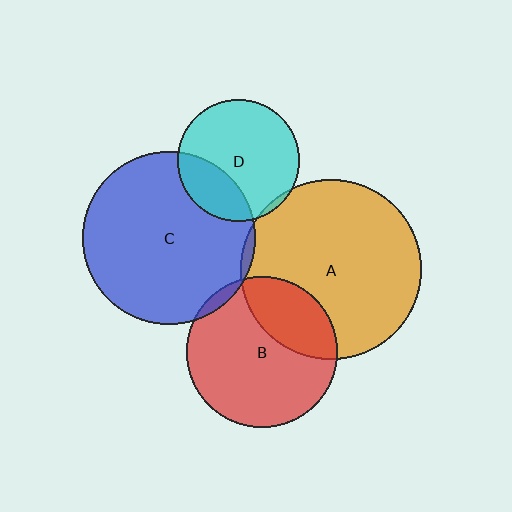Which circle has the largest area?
Circle A (orange).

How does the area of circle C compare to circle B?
Approximately 1.3 times.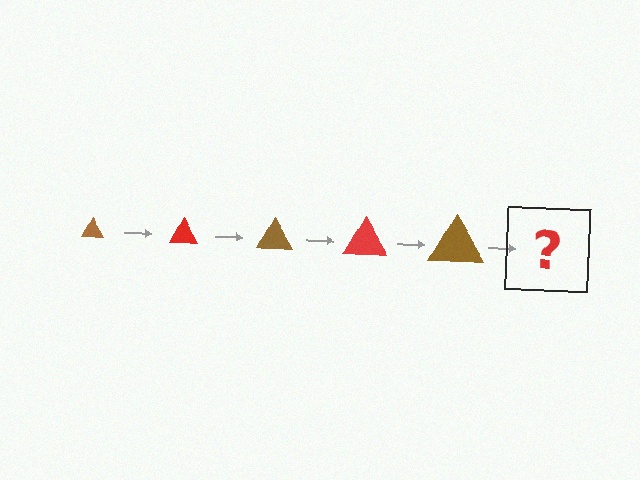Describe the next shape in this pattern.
It should be a red triangle, larger than the previous one.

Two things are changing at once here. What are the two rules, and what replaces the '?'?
The two rules are that the triangle grows larger each step and the color cycles through brown and red. The '?' should be a red triangle, larger than the previous one.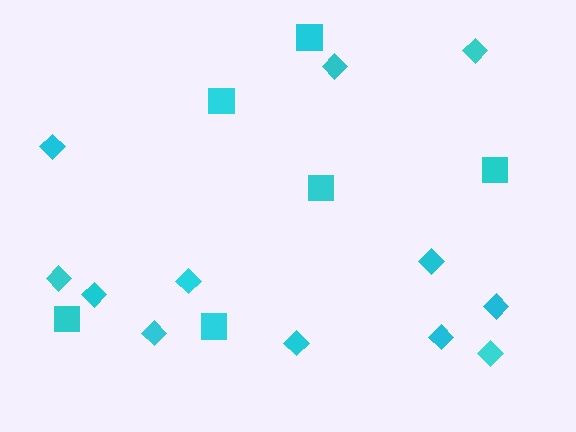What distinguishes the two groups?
There are 2 groups: one group of squares (6) and one group of diamonds (12).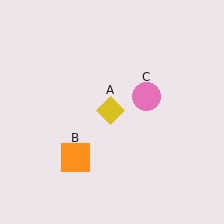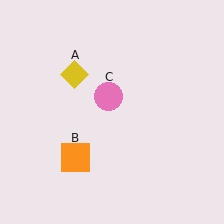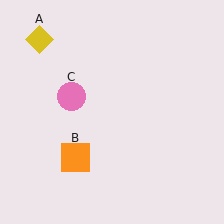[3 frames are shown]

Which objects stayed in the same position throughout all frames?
Orange square (object B) remained stationary.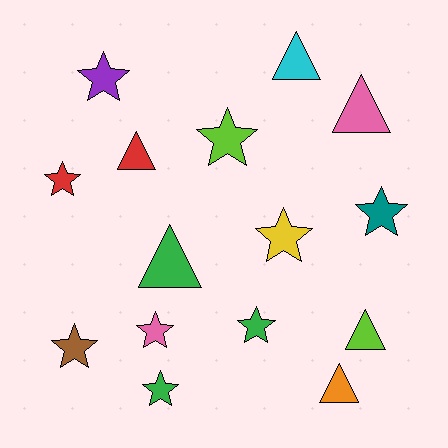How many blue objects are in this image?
There are no blue objects.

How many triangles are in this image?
There are 6 triangles.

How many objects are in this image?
There are 15 objects.